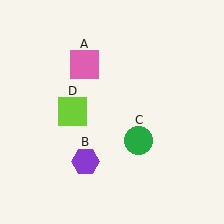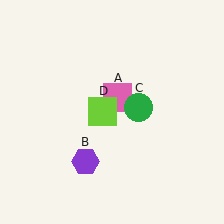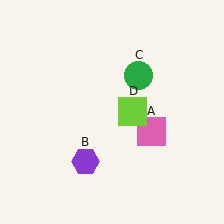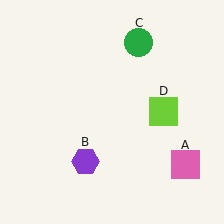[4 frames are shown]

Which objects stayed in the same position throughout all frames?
Purple hexagon (object B) remained stationary.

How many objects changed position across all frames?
3 objects changed position: pink square (object A), green circle (object C), lime square (object D).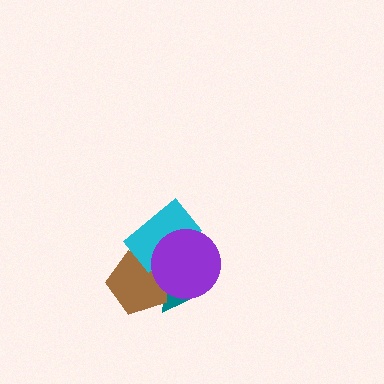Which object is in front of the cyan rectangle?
The purple circle is in front of the cyan rectangle.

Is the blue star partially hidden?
Yes, it is partially covered by another shape.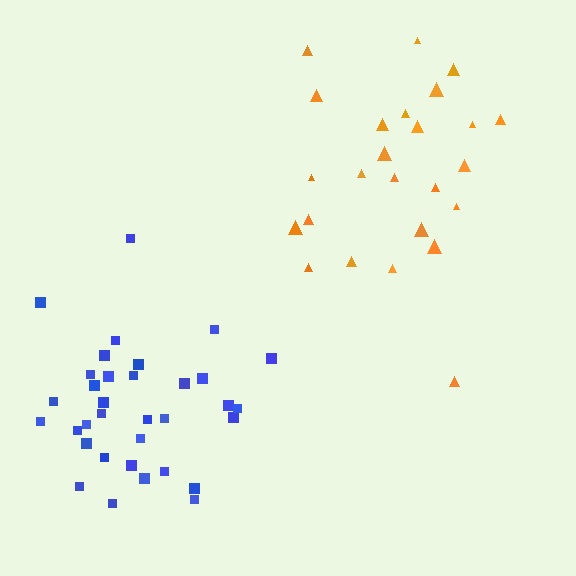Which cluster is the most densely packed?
Blue.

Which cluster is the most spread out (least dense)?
Orange.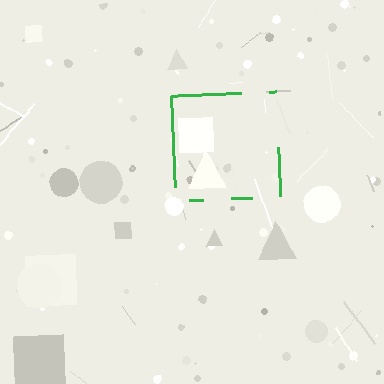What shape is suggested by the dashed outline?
The dashed outline suggests a square.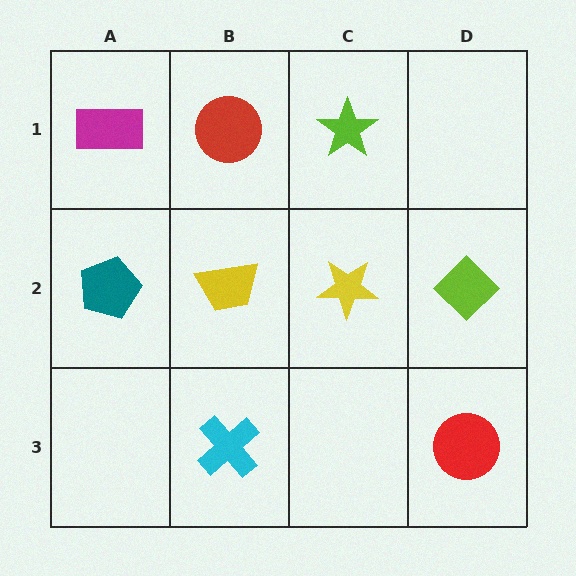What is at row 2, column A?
A teal pentagon.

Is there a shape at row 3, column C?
No, that cell is empty.